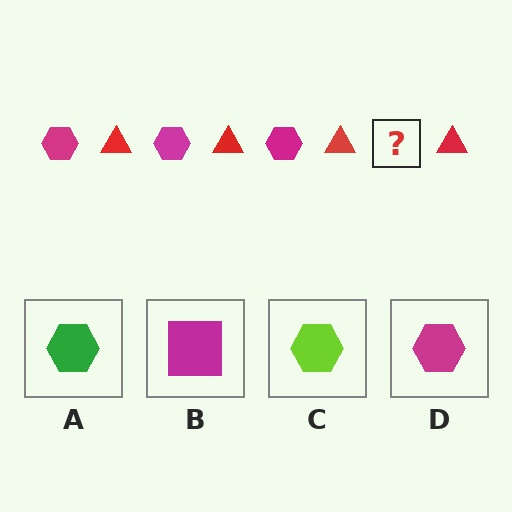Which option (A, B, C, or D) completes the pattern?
D.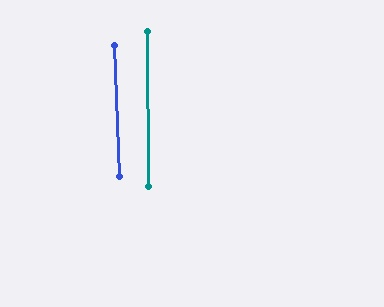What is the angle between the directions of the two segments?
Approximately 2 degrees.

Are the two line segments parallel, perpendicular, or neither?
Parallel — their directions differ by only 1.7°.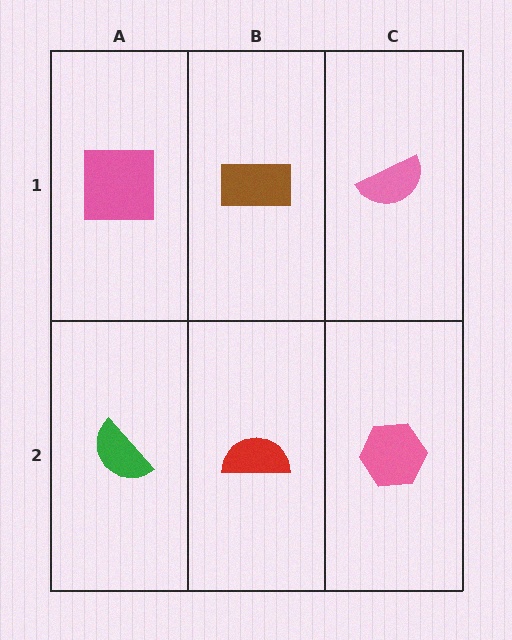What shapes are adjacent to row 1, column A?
A green semicircle (row 2, column A), a brown rectangle (row 1, column B).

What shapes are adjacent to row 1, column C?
A pink hexagon (row 2, column C), a brown rectangle (row 1, column B).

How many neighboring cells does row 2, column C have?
2.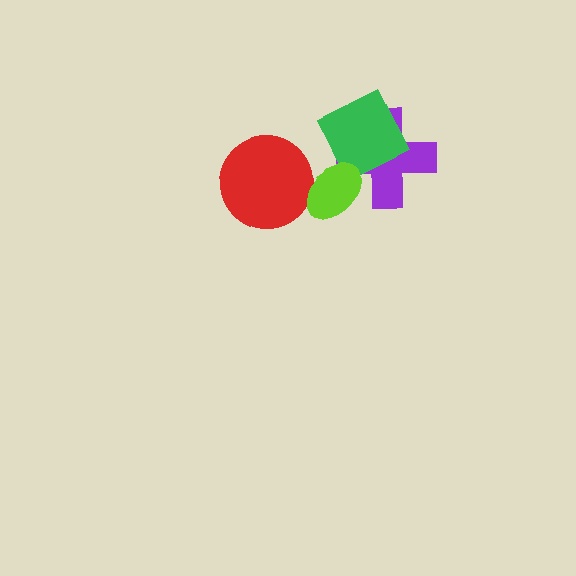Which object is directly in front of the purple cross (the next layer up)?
The green square is directly in front of the purple cross.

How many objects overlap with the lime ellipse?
2 objects overlap with the lime ellipse.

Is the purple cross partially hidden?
Yes, it is partially covered by another shape.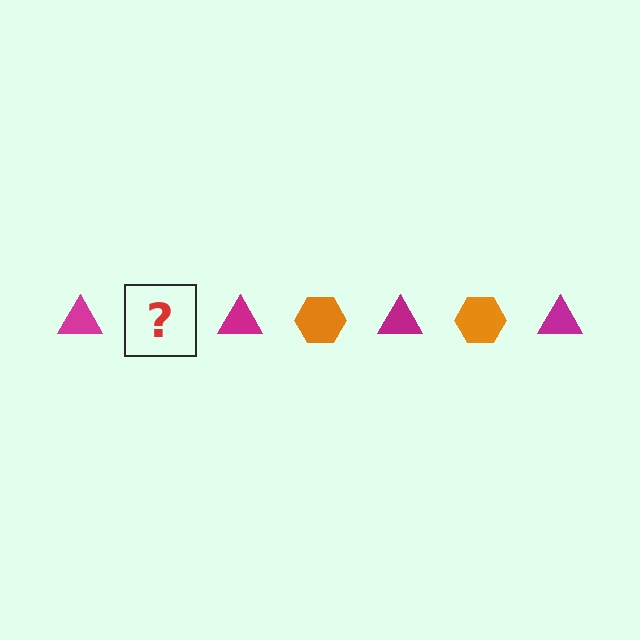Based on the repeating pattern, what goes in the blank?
The blank should be an orange hexagon.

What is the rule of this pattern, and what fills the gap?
The rule is that the pattern alternates between magenta triangle and orange hexagon. The gap should be filled with an orange hexagon.